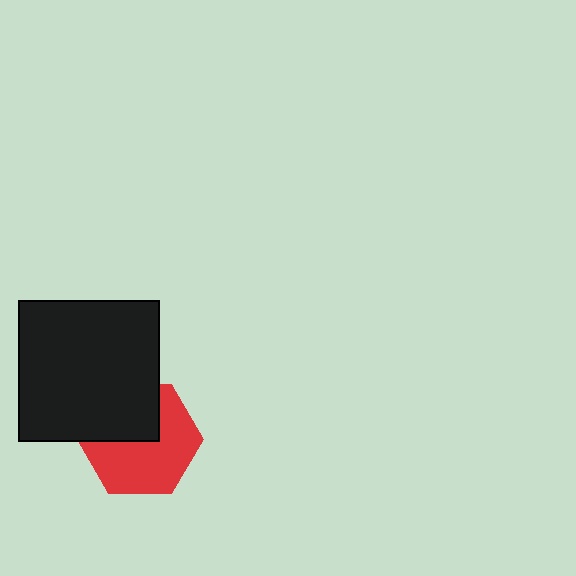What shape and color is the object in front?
The object in front is a black square.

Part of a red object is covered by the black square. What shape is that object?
It is a hexagon.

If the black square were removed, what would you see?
You would see the complete red hexagon.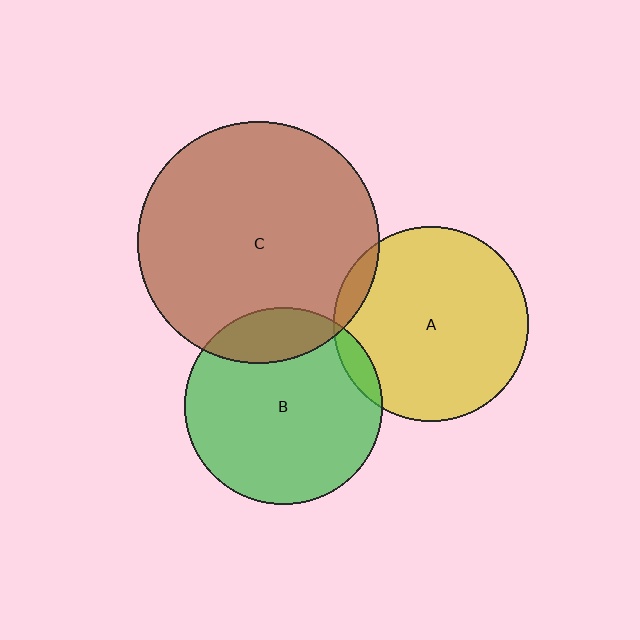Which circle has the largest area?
Circle C (brown).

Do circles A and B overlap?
Yes.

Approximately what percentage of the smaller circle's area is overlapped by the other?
Approximately 5%.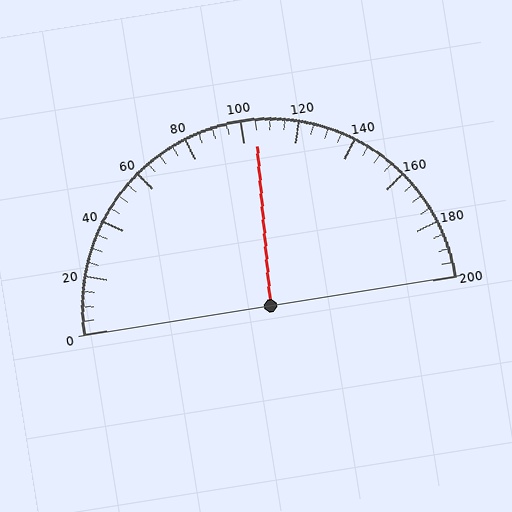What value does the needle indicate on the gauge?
The needle indicates approximately 105.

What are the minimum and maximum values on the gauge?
The gauge ranges from 0 to 200.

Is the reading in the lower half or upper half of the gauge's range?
The reading is in the upper half of the range (0 to 200).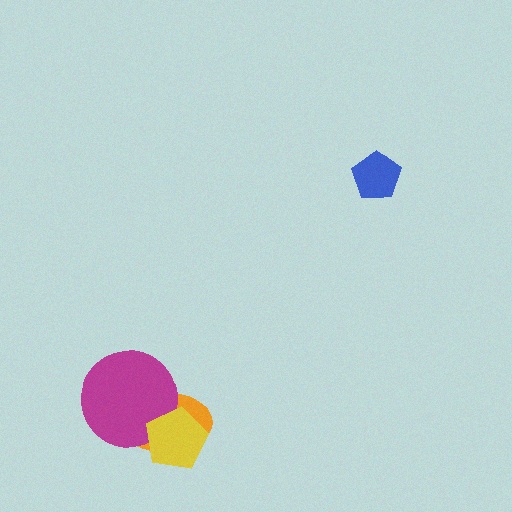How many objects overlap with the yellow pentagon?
2 objects overlap with the yellow pentagon.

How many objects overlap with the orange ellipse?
2 objects overlap with the orange ellipse.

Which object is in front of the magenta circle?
The yellow pentagon is in front of the magenta circle.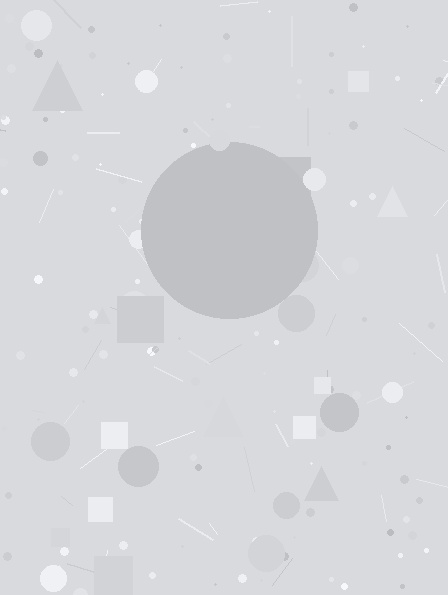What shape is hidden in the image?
A circle is hidden in the image.